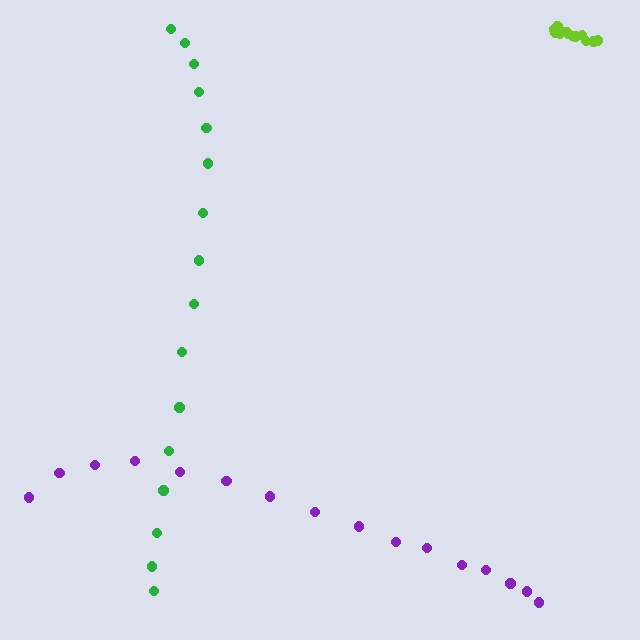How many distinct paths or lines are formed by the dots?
There are 3 distinct paths.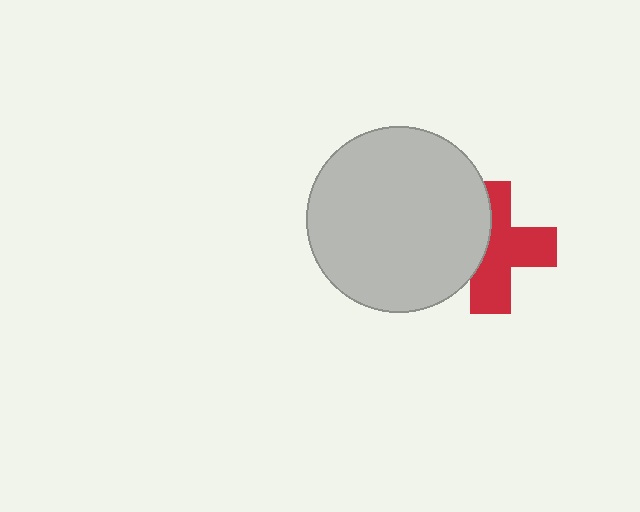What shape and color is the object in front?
The object in front is a light gray circle.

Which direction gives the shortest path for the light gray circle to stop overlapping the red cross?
Moving left gives the shortest separation.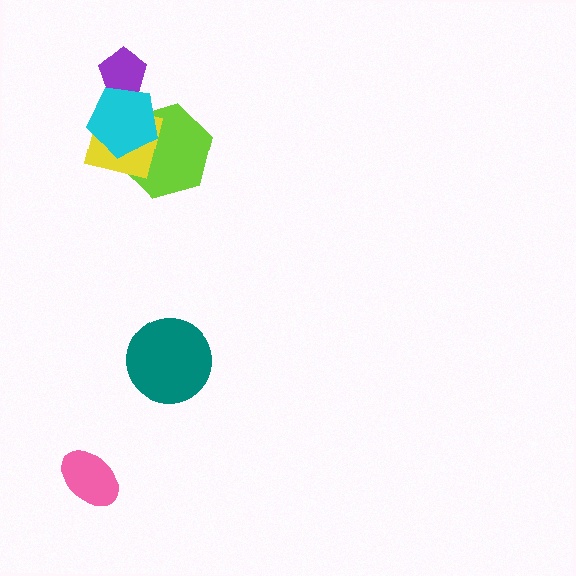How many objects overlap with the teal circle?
0 objects overlap with the teal circle.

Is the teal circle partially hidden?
No, no other shape covers it.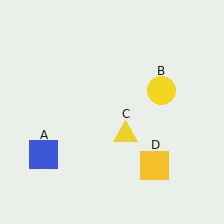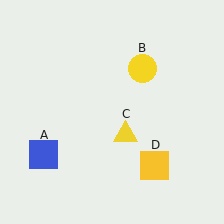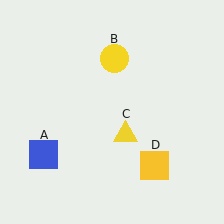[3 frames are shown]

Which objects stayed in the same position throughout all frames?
Blue square (object A) and yellow triangle (object C) and yellow square (object D) remained stationary.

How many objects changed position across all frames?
1 object changed position: yellow circle (object B).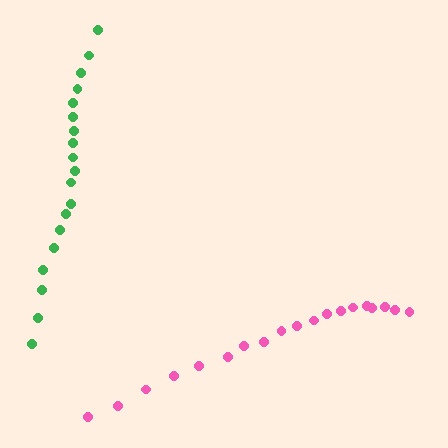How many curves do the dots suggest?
There are 2 distinct paths.